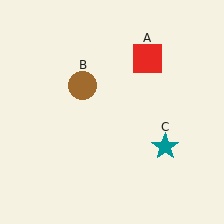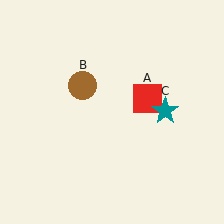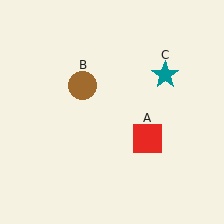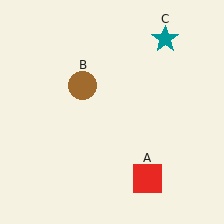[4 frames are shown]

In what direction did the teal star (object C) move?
The teal star (object C) moved up.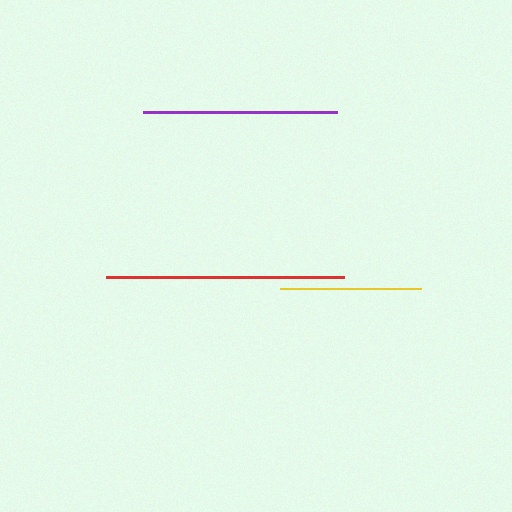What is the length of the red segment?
The red segment is approximately 238 pixels long.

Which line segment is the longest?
The red line is the longest at approximately 238 pixels.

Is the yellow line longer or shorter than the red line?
The red line is longer than the yellow line.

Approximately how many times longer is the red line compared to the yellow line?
The red line is approximately 1.7 times the length of the yellow line.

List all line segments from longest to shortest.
From longest to shortest: red, purple, yellow.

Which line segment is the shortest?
The yellow line is the shortest at approximately 141 pixels.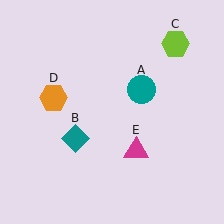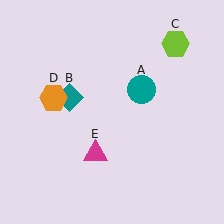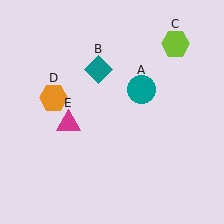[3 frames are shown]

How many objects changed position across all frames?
2 objects changed position: teal diamond (object B), magenta triangle (object E).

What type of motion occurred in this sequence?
The teal diamond (object B), magenta triangle (object E) rotated clockwise around the center of the scene.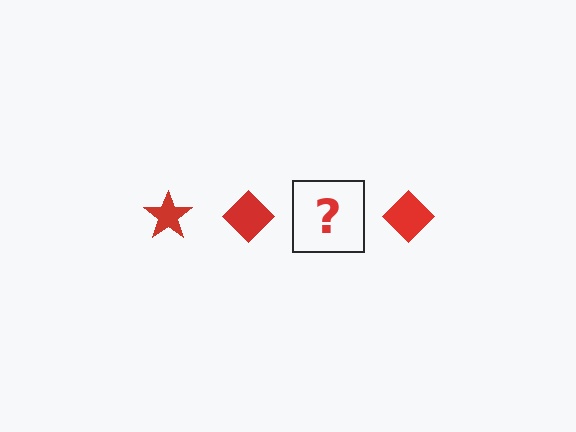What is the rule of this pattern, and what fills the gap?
The rule is that the pattern cycles through star, diamond shapes in red. The gap should be filled with a red star.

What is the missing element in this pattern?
The missing element is a red star.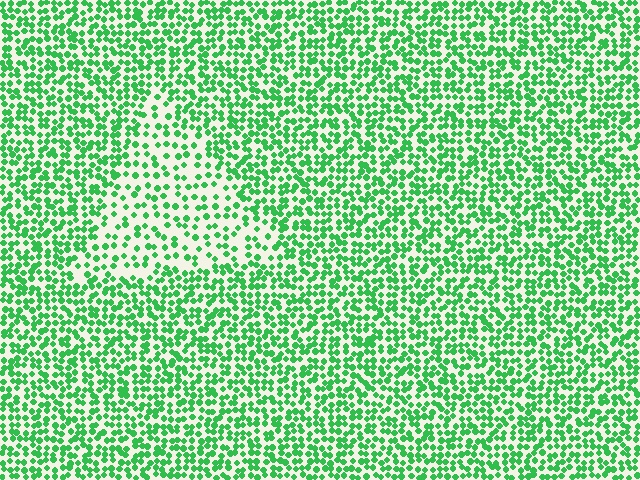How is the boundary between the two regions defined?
The boundary is defined by a change in element density (approximately 1.9x ratio). All elements are the same color, size, and shape.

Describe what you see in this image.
The image contains small green elements arranged at two different densities. A triangle-shaped region is visible where the elements are less densely packed than the surrounding area.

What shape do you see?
I see a triangle.